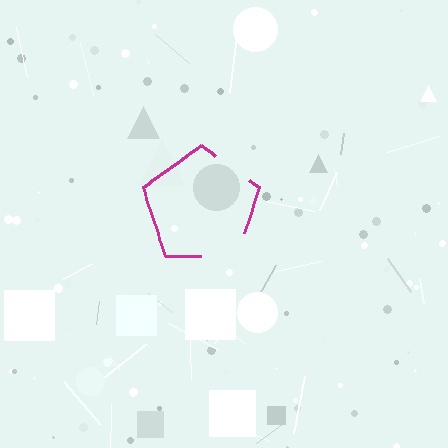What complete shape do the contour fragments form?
The contour fragments form a pentagon.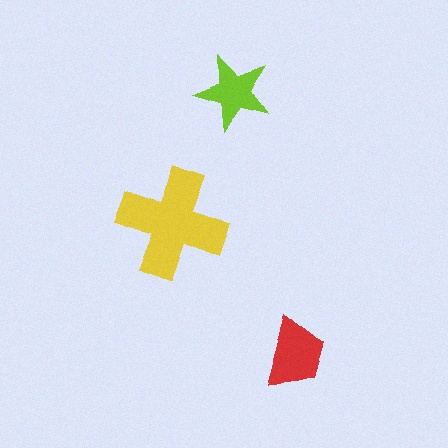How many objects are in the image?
There are 3 objects in the image.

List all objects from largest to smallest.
The yellow cross, the red trapezoid, the lime star.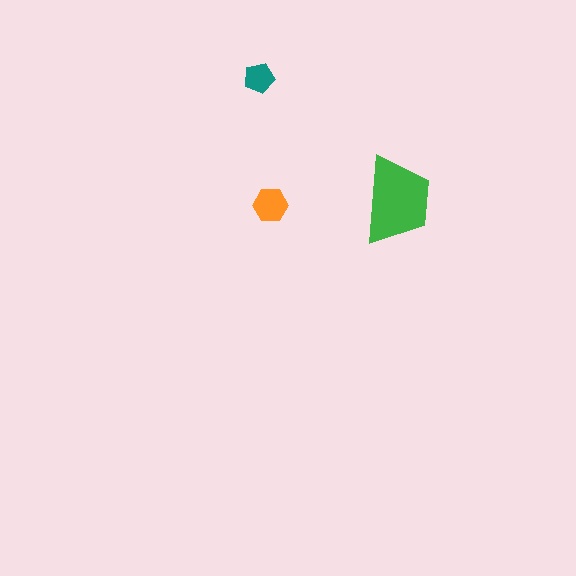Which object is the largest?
The green trapezoid.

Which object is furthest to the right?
The green trapezoid is rightmost.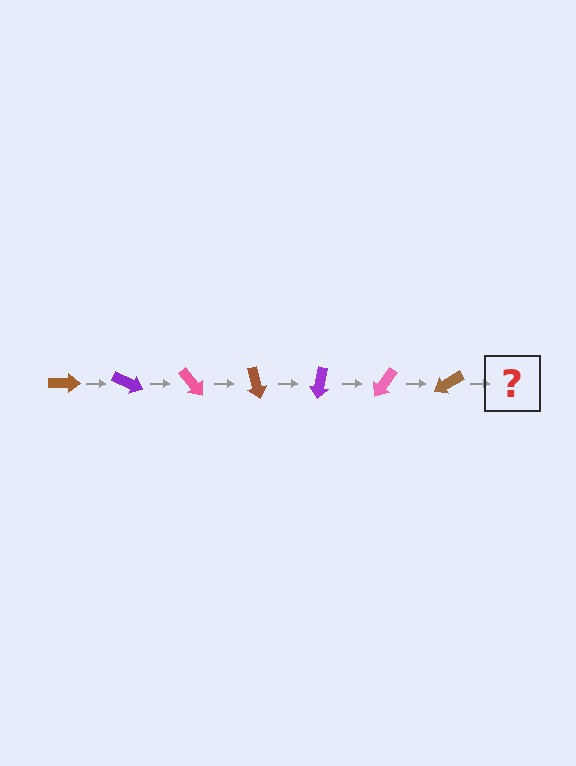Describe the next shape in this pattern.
It should be a purple arrow, rotated 175 degrees from the start.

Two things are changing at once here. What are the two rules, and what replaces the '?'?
The two rules are that it rotates 25 degrees each step and the color cycles through brown, purple, and pink. The '?' should be a purple arrow, rotated 175 degrees from the start.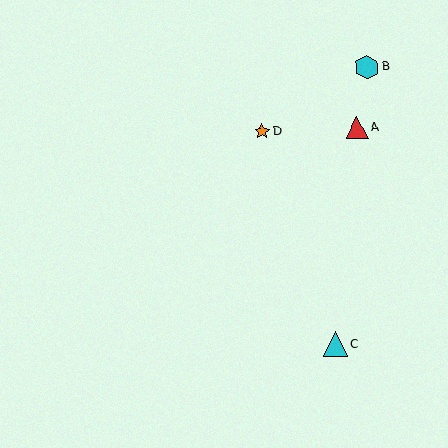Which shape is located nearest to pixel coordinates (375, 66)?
The cyan hexagon (labeled B) at (367, 67) is nearest to that location.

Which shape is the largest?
The cyan triangle (labeled C) is the largest.